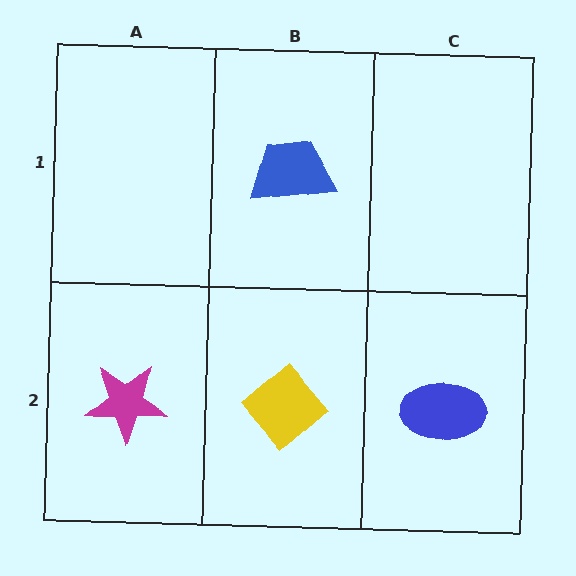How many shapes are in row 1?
1 shape.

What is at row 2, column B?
A yellow diamond.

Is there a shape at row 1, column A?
No, that cell is empty.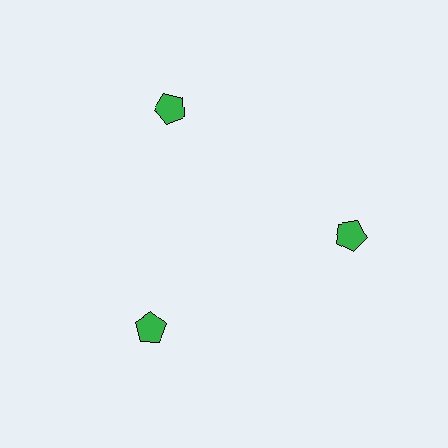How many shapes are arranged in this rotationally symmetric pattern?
There are 3 shapes, arranged in 3 groups of 1.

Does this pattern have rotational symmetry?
Yes, this pattern has 3-fold rotational symmetry. It looks the same after rotating 120 degrees around the center.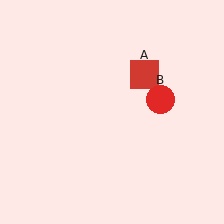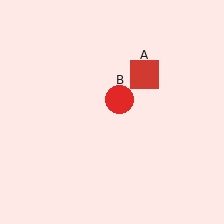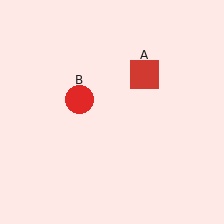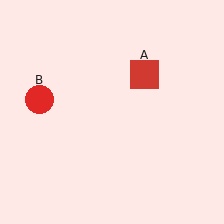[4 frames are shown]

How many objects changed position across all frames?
1 object changed position: red circle (object B).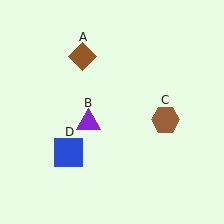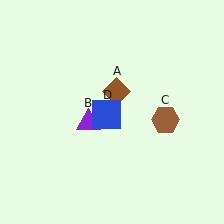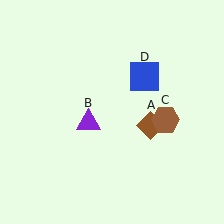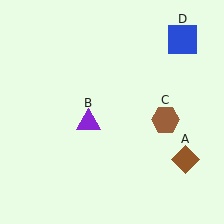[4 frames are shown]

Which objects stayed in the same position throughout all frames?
Purple triangle (object B) and brown hexagon (object C) remained stationary.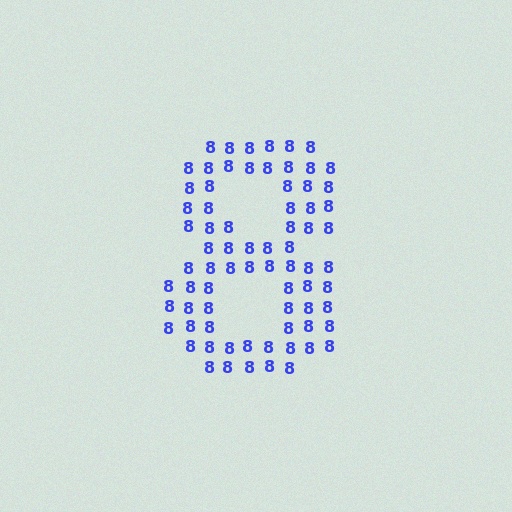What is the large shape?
The large shape is the digit 8.